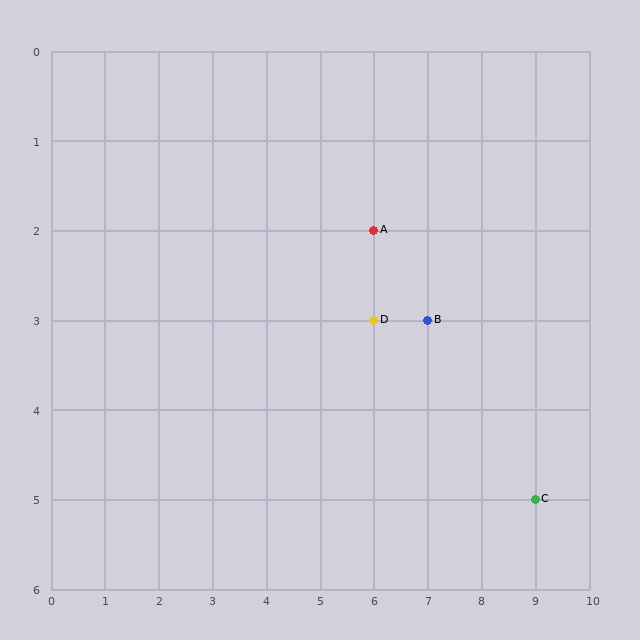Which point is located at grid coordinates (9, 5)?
Point C is at (9, 5).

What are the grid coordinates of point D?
Point D is at grid coordinates (6, 3).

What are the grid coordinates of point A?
Point A is at grid coordinates (6, 2).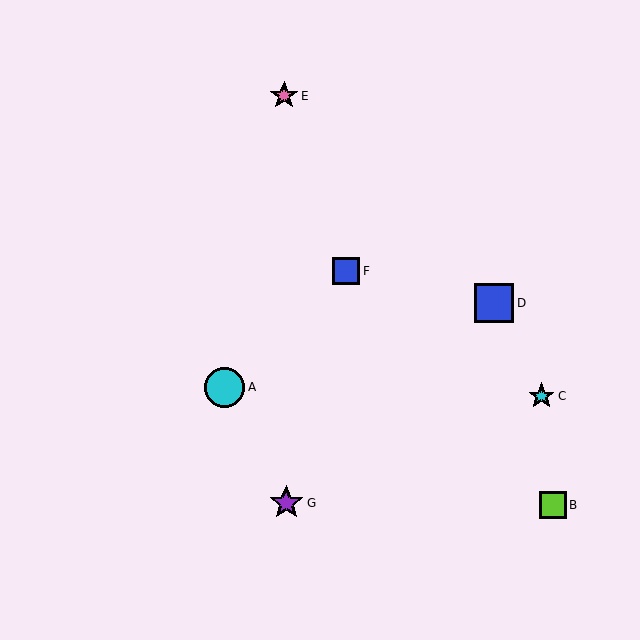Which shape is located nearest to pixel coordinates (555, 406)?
The cyan star (labeled C) at (542, 396) is nearest to that location.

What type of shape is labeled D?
Shape D is a blue square.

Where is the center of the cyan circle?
The center of the cyan circle is at (225, 387).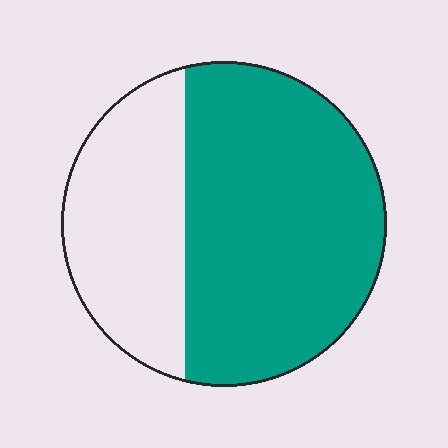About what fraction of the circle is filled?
About two thirds (2/3).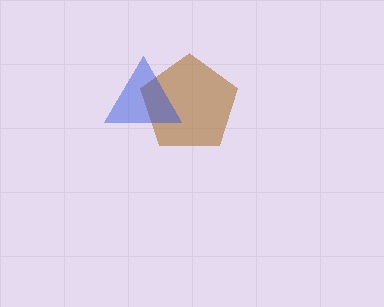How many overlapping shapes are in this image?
There are 2 overlapping shapes in the image.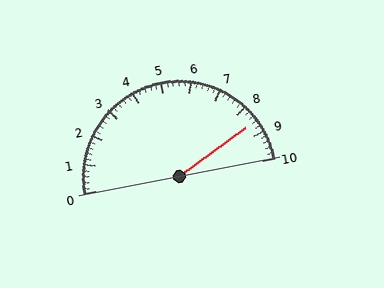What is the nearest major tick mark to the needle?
The nearest major tick mark is 9.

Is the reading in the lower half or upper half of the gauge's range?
The reading is in the upper half of the range (0 to 10).